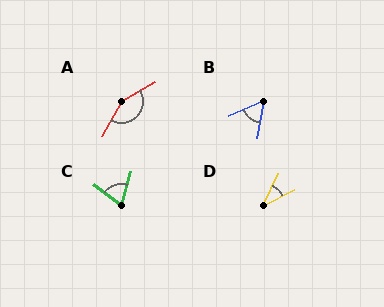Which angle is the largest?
A, at approximately 150 degrees.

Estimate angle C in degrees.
Approximately 69 degrees.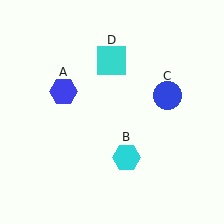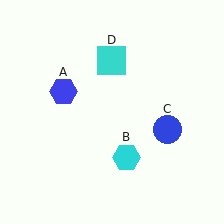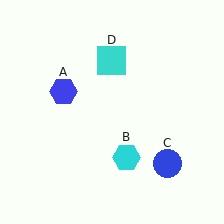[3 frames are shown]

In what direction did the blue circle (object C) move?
The blue circle (object C) moved down.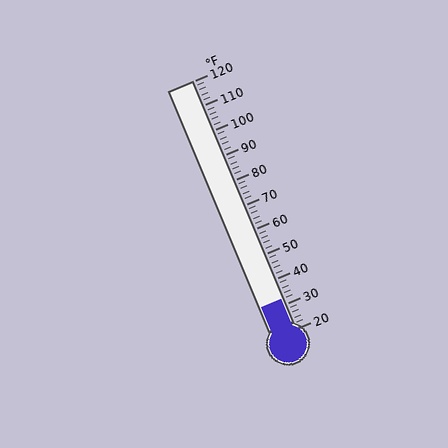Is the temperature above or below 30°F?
The temperature is above 30°F.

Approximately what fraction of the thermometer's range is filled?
The thermometer is filled to approximately 10% of its range.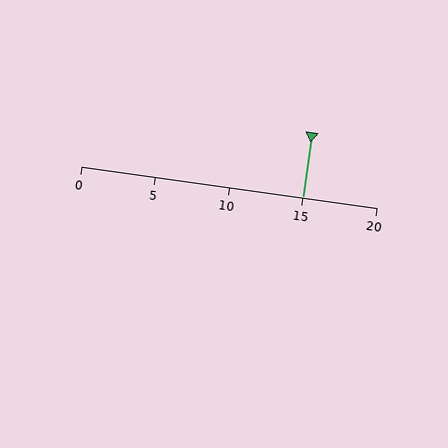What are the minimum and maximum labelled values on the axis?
The axis runs from 0 to 20.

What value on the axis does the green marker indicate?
The marker indicates approximately 15.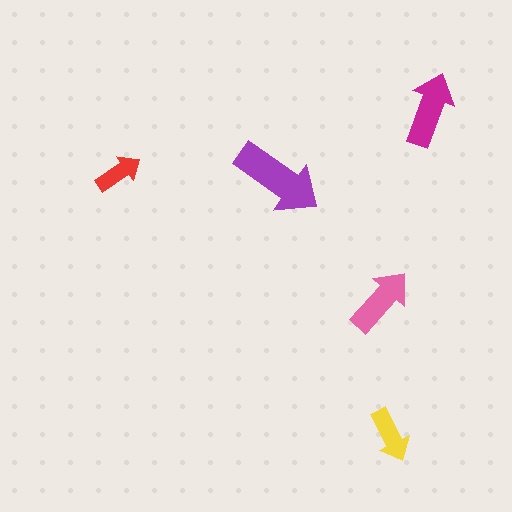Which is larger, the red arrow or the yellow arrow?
The yellow one.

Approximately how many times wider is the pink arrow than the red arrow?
About 1.5 times wider.